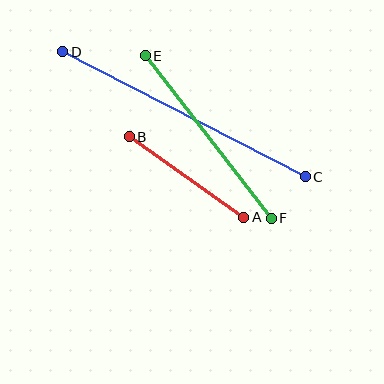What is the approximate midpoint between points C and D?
The midpoint is at approximately (184, 114) pixels.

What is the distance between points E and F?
The distance is approximately 205 pixels.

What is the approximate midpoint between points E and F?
The midpoint is at approximately (208, 137) pixels.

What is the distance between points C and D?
The distance is approximately 273 pixels.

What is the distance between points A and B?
The distance is approximately 140 pixels.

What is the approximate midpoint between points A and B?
The midpoint is at approximately (187, 177) pixels.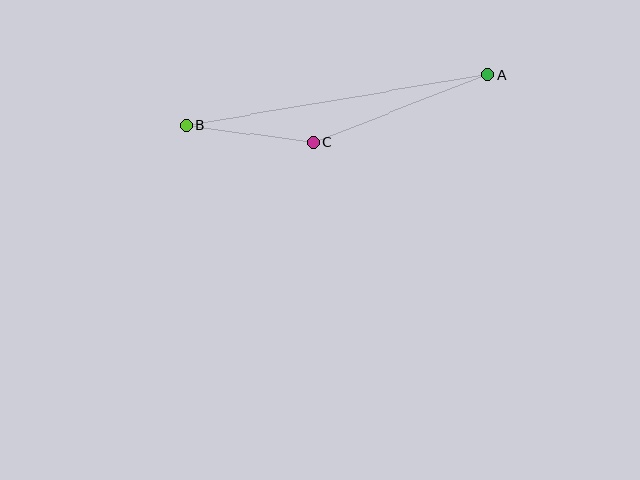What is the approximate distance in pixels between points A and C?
The distance between A and C is approximately 187 pixels.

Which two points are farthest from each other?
Points A and B are farthest from each other.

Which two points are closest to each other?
Points B and C are closest to each other.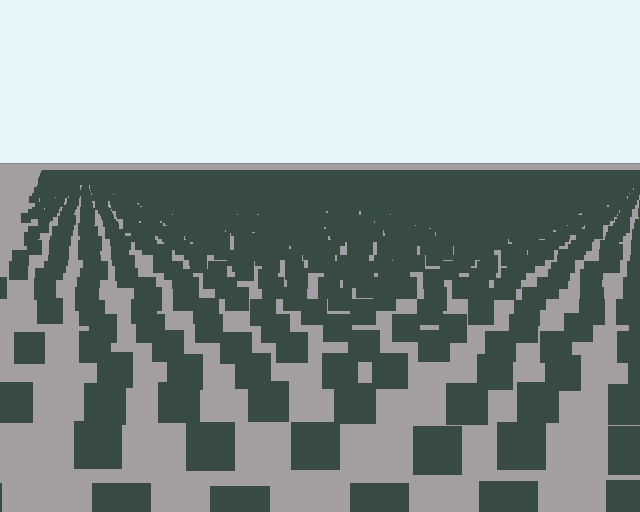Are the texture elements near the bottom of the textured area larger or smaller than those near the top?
Larger. Near the bottom, elements are closer to the viewer and appear at a bigger on-screen size.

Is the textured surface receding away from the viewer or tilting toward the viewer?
The surface is receding away from the viewer. Texture elements get smaller and denser toward the top.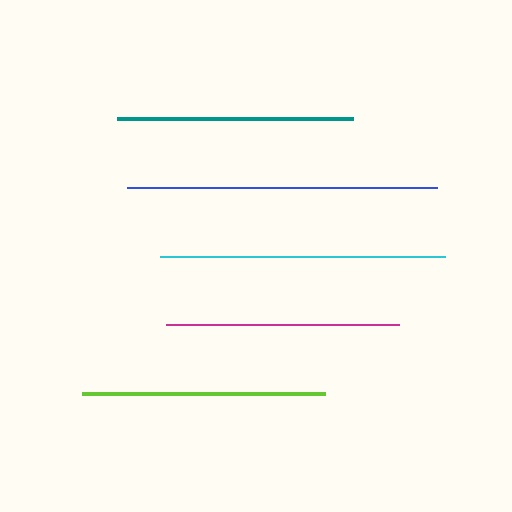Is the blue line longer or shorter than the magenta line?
The blue line is longer than the magenta line.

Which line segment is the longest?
The blue line is the longest at approximately 311 pixels.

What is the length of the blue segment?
The blue segment is approximately 311 pixels long.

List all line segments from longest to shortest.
From longest to shortest: blue, cyan, lime, teal, magenta.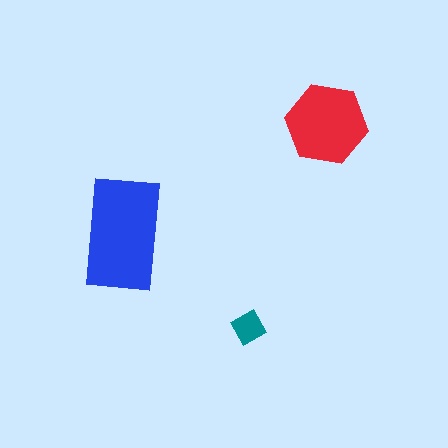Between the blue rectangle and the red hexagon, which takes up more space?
The blue rectangle.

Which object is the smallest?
The teal diamond.